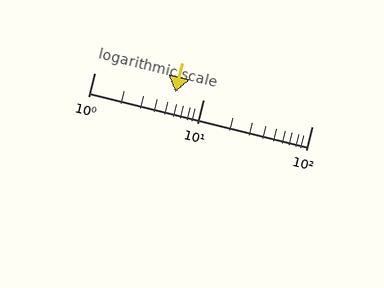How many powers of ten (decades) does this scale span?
The scale spans 2 decades, from 1 to 100.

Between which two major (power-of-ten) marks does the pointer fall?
The pointer is between 1 and 10.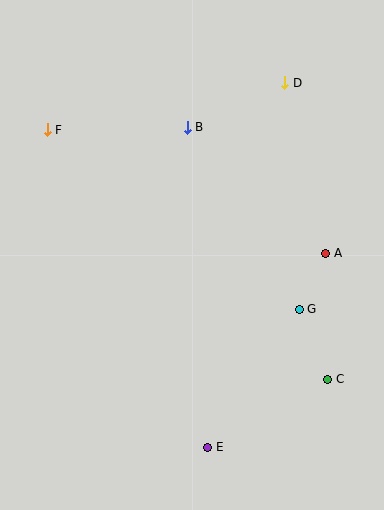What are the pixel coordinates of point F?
Point F is at (47, 130).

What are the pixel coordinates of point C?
Point C is at (328, 379).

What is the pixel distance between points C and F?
The distance between C and F is 375 pixels.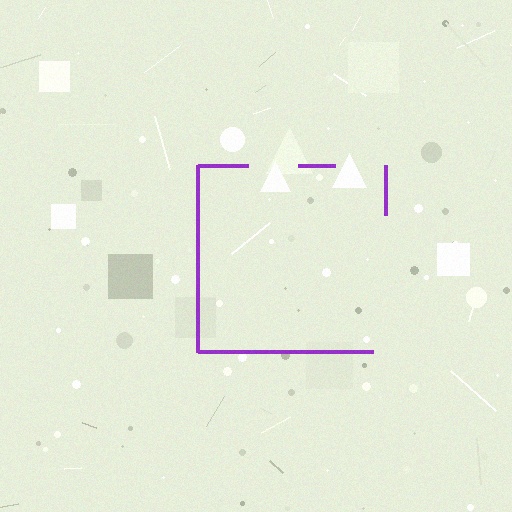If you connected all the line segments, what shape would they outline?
They would outline a square.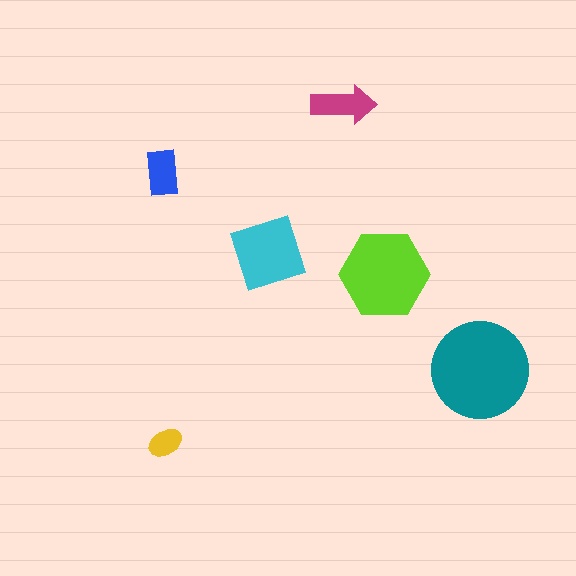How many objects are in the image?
There are 6 objects in the image.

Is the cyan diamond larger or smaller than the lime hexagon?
Smaller.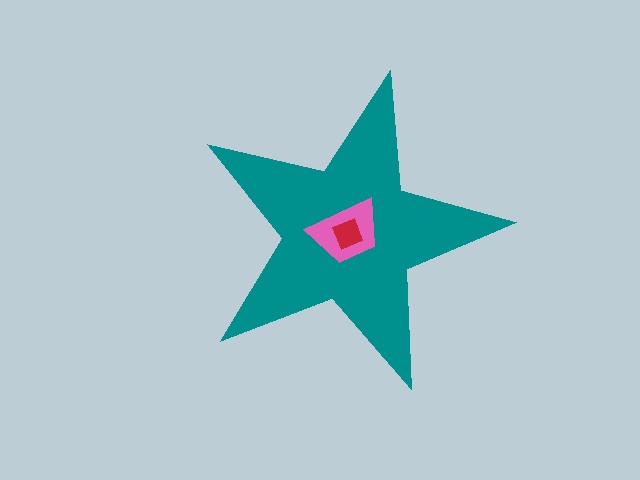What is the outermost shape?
The teal star.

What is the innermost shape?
The red diamond.